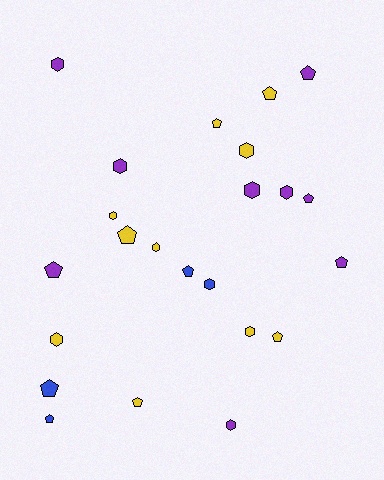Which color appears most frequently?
Yellow, with 10 objects.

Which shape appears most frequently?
Pentagon, with 12 objects.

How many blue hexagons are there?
There is 1 blue hexagon.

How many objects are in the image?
There are 23 objects.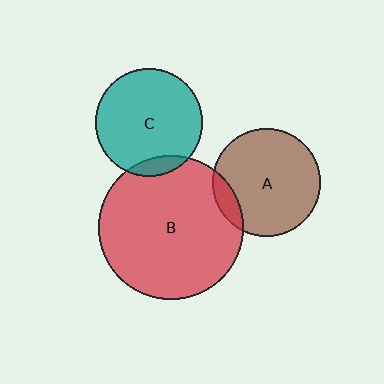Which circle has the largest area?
Circle B (red).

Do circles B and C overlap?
Yes.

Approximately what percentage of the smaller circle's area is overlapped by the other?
Approximately 10%.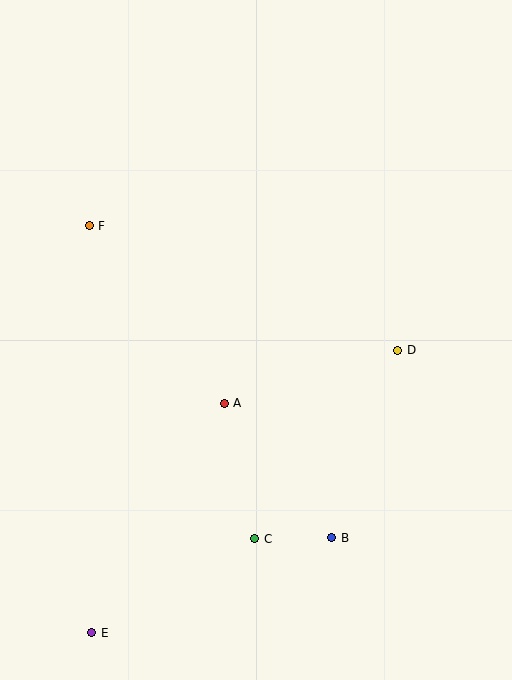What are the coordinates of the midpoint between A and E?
The midpoint between A and E is at (158, 518).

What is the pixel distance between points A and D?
The distance between A and D is 181 pixels.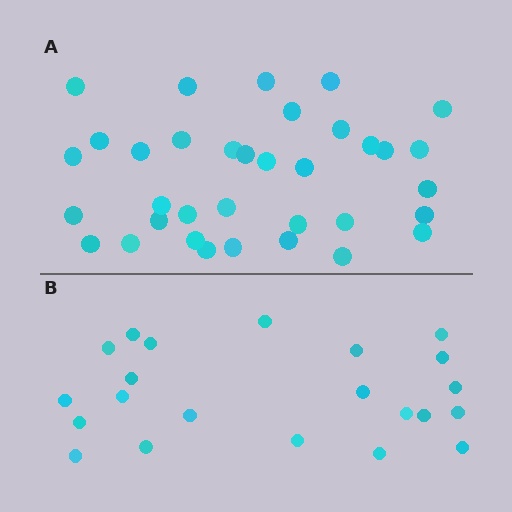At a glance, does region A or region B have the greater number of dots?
Region A (the top region) has more dots.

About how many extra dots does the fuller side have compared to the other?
Region A has approximately 15 more dots than region B.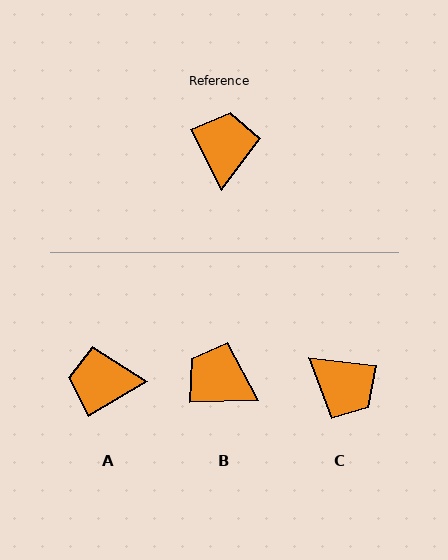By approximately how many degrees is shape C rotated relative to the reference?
Approximately 123 degrees clockwise.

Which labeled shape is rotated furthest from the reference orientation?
C, about 123 degrees away.